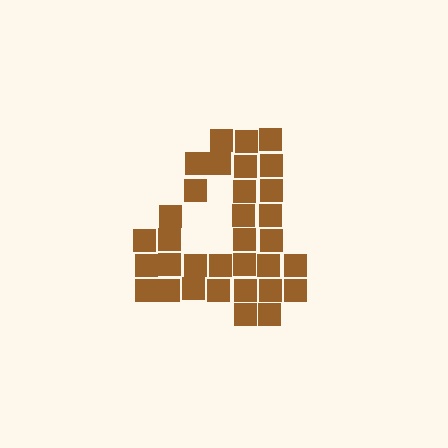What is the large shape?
The large shape is the digit 4.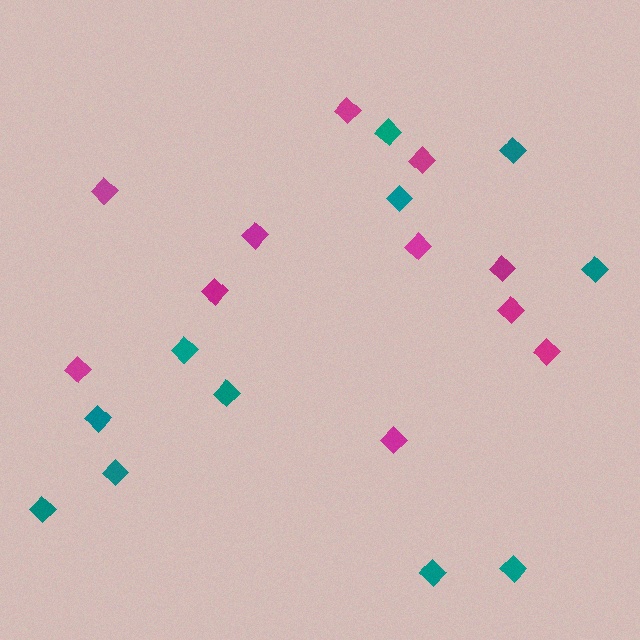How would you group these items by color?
There are 2 groups: one group of teal diamonds (11) and one group of magenta diamonds (11).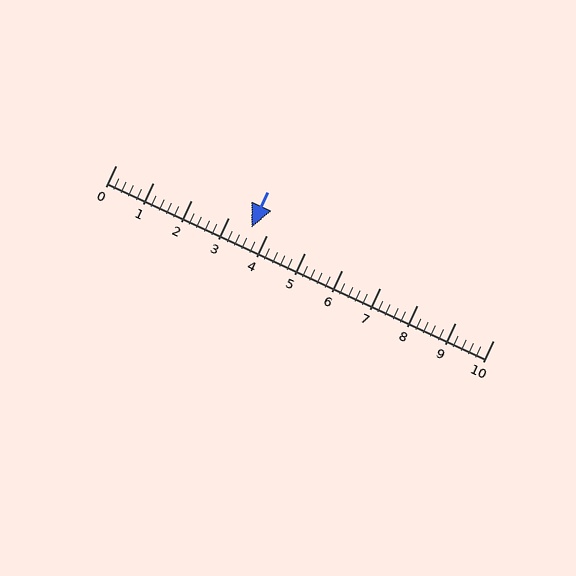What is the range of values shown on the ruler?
The ruler shows values from 0 to 10.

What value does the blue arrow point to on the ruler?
The blue arrow points to approximately 3.6.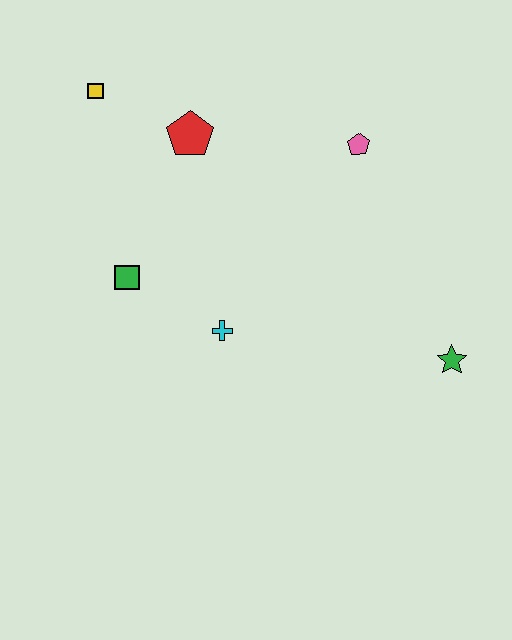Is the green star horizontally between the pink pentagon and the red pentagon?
No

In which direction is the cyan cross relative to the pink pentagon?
The cyan cross is below the pink pentagon.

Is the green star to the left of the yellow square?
No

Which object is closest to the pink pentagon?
The red pentagon is closest to the pink pentagon.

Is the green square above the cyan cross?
Yes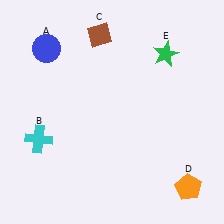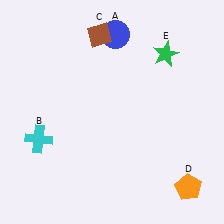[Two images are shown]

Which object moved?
The blue circle (A) moved right.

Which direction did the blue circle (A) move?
The blue circle (A) moved right.